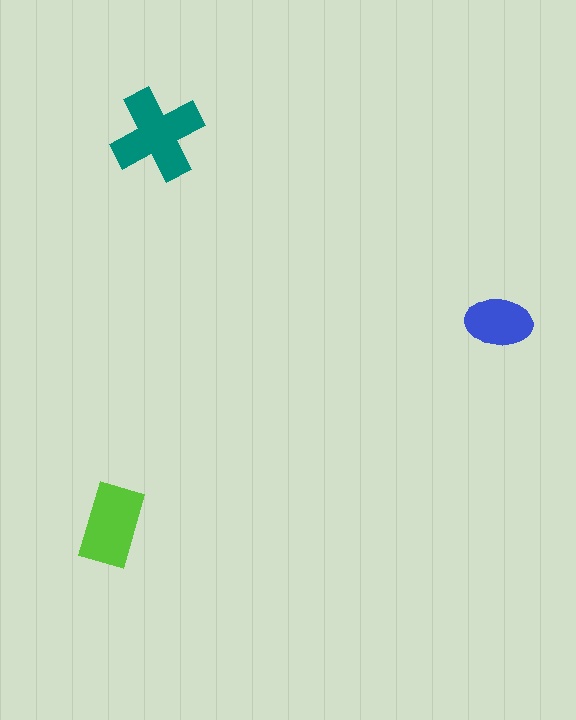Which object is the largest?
The teal cross.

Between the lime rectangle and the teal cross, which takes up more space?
The teal cross.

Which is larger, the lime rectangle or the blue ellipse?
The lime rectangle.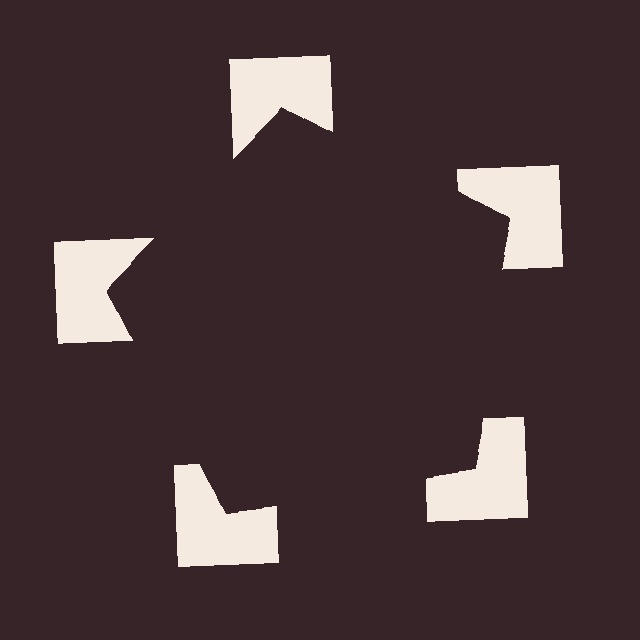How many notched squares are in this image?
There are 5 — one at each vertex of the illusory pentagon.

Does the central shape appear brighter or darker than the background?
It typically appears slightly darker than the background, even though no actual brightness change is drawn.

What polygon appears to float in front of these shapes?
An illusory pentagon — its edges are inferred from the aligned wedge cuts in the notched squares, not physically drawn.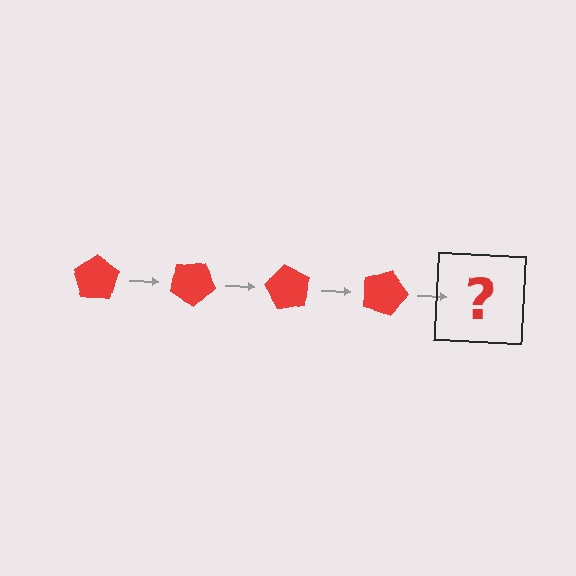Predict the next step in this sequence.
The next step is a red pentagon rotated 120 degrees.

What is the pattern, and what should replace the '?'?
The pattern is that the pentagon rotates 30 degrees each step. The '?' should be a red pentagon rotated 120 degrees.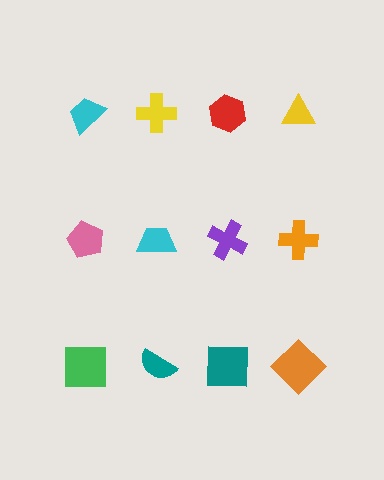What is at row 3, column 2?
A teal semicircle.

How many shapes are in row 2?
4 shapes.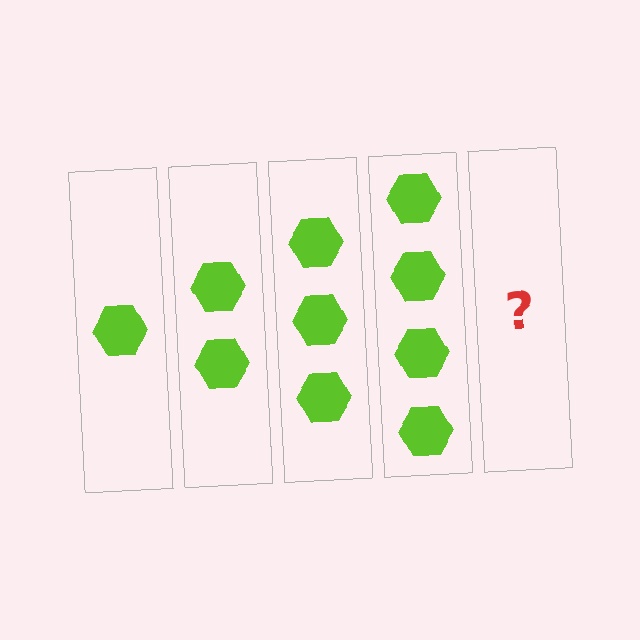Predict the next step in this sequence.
The next step is 5 hexagons.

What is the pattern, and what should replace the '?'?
The pattern is that each step adds one more hexagon. The '?' should be 5 hexagons.